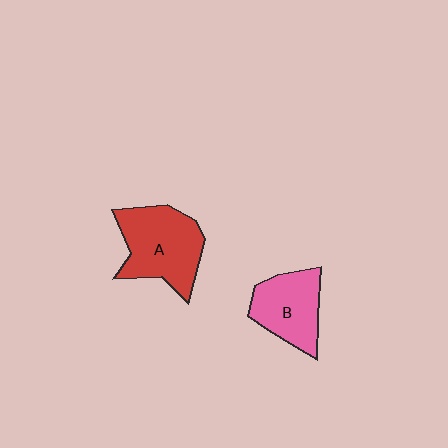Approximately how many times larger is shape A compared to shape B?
Approximately 1.3 times.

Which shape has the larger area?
Shape A (red).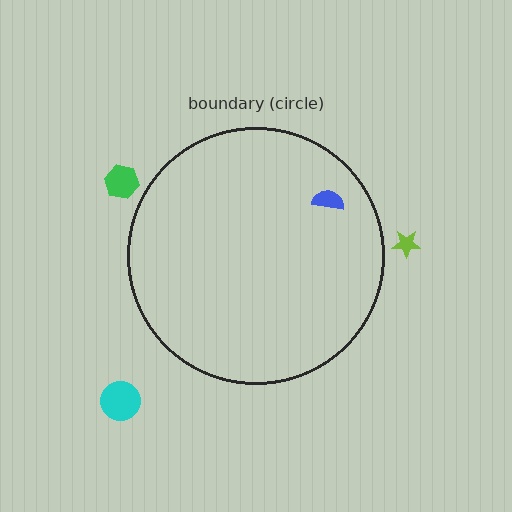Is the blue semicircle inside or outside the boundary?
Inside.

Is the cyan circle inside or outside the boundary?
Outside.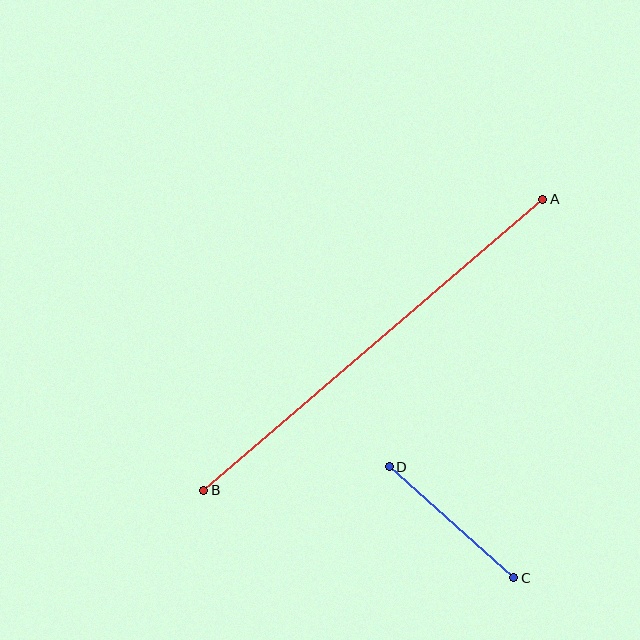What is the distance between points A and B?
The distance is approximately 447 pixels.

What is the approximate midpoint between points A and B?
The midpoint is at approximately (373, 345) pixels.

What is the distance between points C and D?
The distance is approximately 166 pixels.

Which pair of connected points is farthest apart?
Points A and B are farthest apart.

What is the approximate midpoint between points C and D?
The midpoint is at approximately (451, 523) pixels.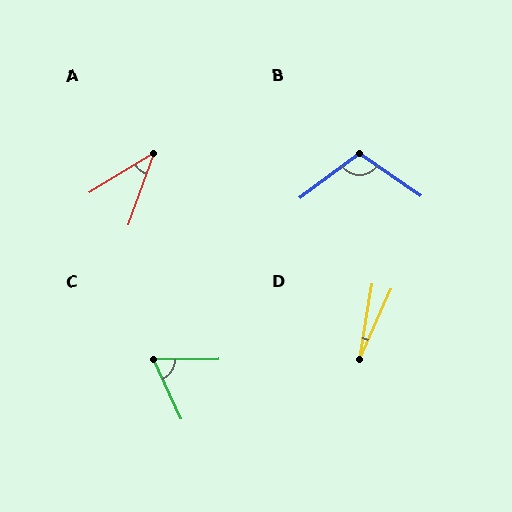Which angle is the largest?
B, at approximately 109 degrees.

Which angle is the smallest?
D, at approximately 15 degrees.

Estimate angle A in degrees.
Approximately 39 degrees.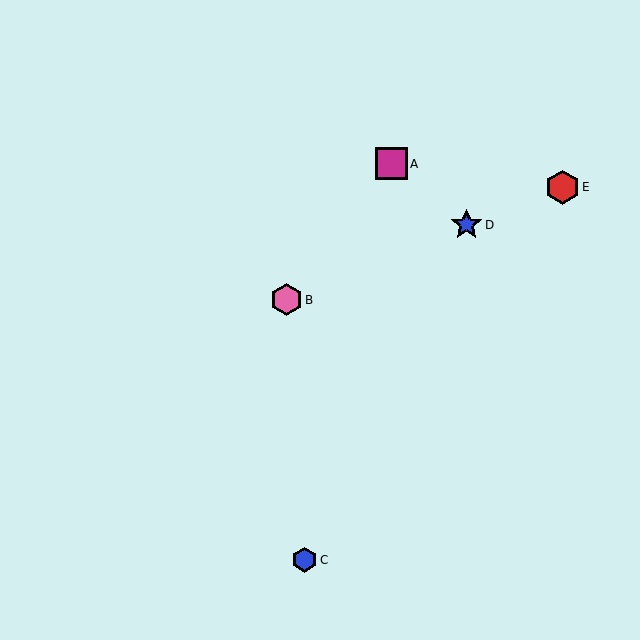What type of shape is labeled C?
Shape C is a blue hexagon.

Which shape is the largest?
The red hexagon (labeled E) is the largest.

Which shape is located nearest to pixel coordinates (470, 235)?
The blue star (labeled D) at (466, 225) is nearest to that location.